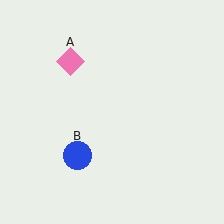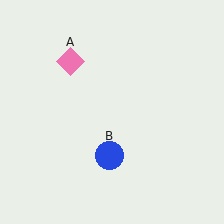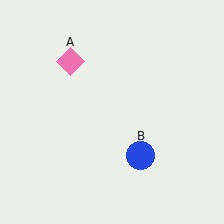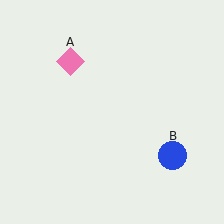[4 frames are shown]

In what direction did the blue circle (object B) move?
The blue circle (object B) moved right.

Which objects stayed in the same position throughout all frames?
Pink diamond (object A) remained stationary.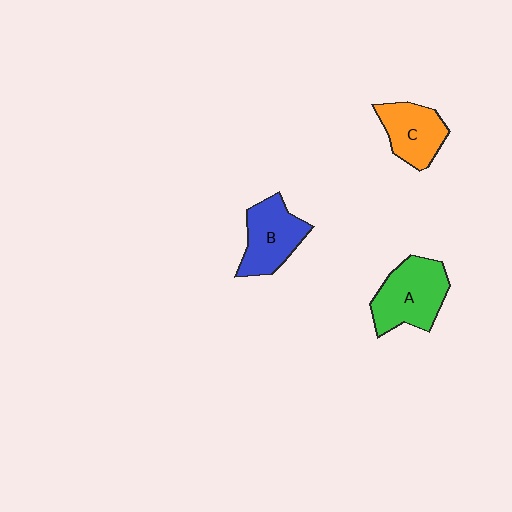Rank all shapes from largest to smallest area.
From largest to smallest: A (green), B (blue), C (orange).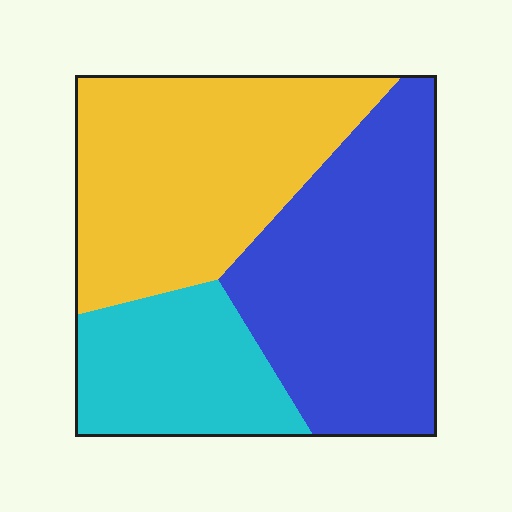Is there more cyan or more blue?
Blue.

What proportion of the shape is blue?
Blue covers 40% of the shape.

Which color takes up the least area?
Cyan, at roughly 20%.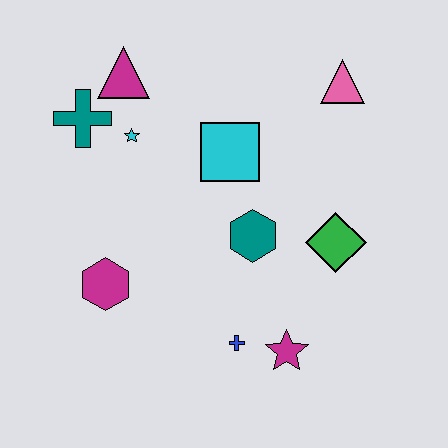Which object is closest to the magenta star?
The blue cross is closest to the magenta star.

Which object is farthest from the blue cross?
The magenta triangle is farthest from the blue cross.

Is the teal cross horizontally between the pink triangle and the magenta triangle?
No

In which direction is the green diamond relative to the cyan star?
The green diamond is to the right of the cyan star.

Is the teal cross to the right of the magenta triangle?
No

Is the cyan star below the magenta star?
No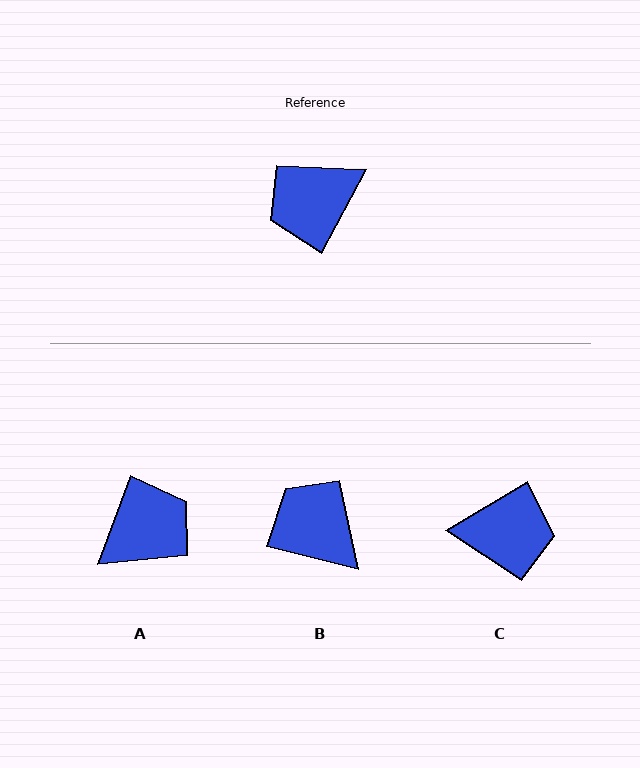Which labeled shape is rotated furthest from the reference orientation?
A, about 172 degrees away.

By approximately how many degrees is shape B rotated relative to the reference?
Approximately 76 degrees clockwise.